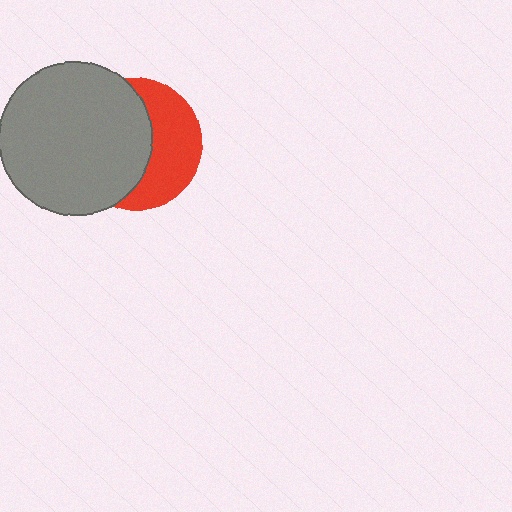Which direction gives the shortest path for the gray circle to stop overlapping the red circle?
Moving left gives the shortest separation.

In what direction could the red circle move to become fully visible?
The red circle could move right. That would shift it out from behind the gray circle entirely.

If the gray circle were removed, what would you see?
You would see the complete red circle.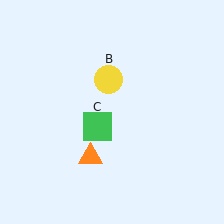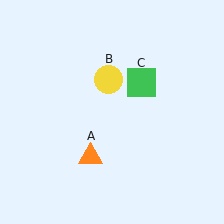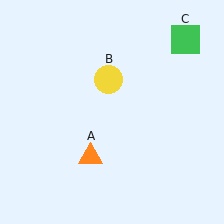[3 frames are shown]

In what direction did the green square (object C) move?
The green square (object C) moved up and to the right.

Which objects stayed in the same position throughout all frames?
Orange triangle (object A) and yellow circle (object B) remained stationary.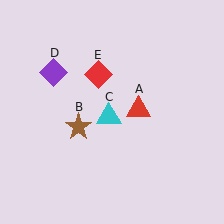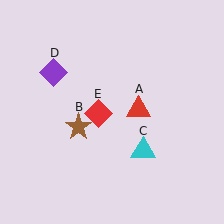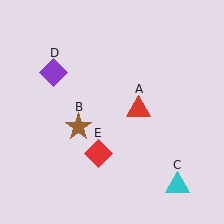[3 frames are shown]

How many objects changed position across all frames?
2 objects changed position: cyan triangle (object C), red diamond (object E).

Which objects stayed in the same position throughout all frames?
Red triangle (object A) and brown star (object B) and purple diamond (object D) remained stationary.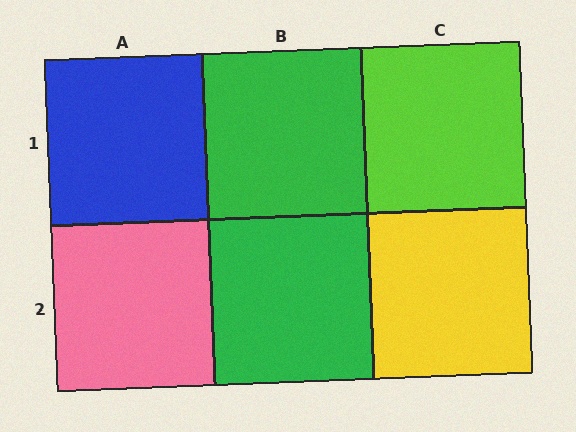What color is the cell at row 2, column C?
Yellow.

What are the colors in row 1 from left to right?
Blue, green, lime.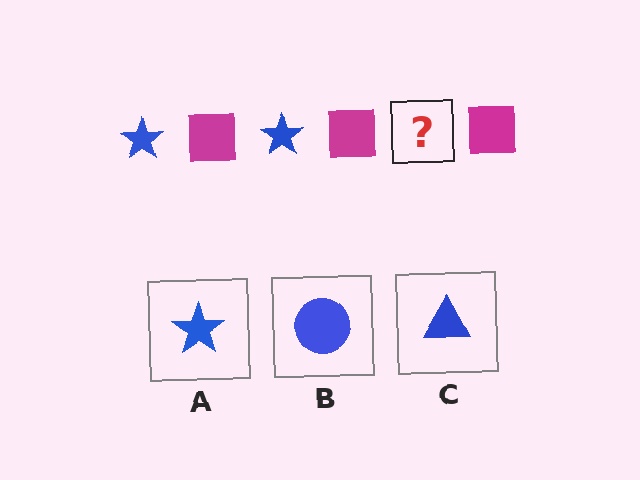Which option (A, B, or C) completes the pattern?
A.